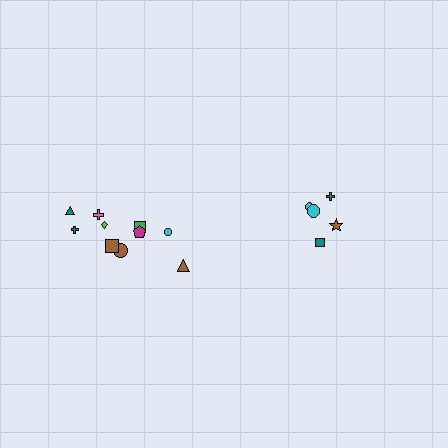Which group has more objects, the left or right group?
The left group.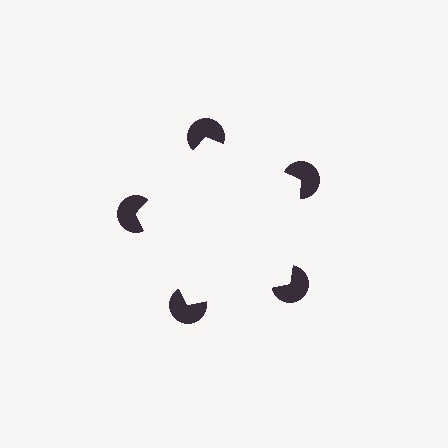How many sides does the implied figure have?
5 sides.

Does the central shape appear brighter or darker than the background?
It typically appears slightly brighter than the background, even though no actual brightness change is drawn.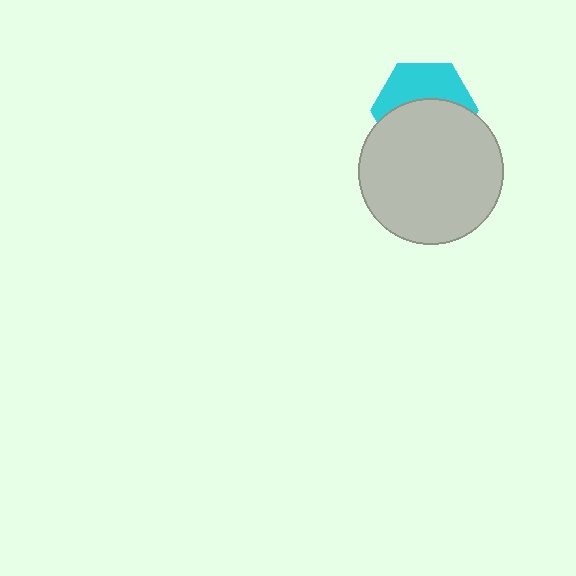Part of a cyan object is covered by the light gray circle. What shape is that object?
It is a hexagon.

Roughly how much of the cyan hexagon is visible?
A small part of it is visible (roughly 43%).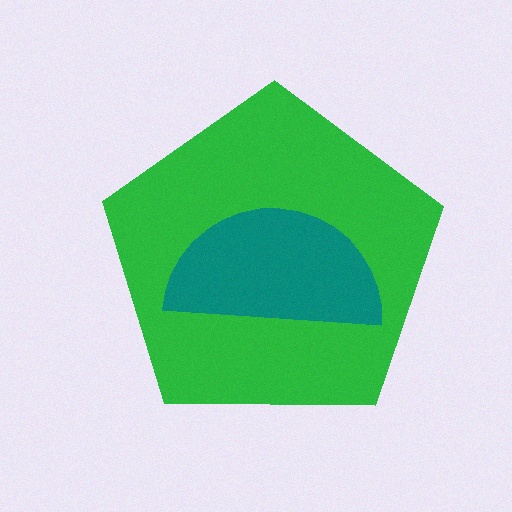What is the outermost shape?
The green pentagon.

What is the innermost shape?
The teal semicircle.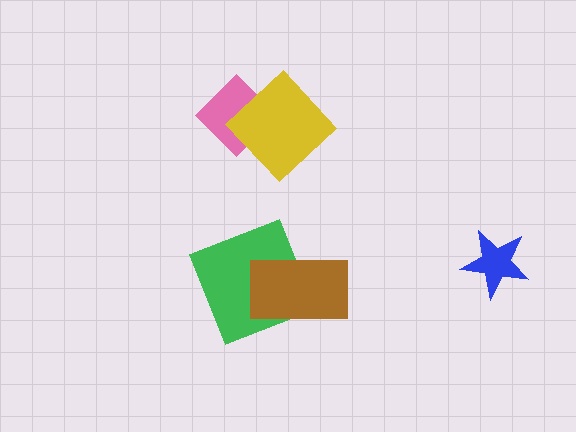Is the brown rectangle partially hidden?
No, no other shape covers it.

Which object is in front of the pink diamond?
The yellow diamond is in front of the pink diamond.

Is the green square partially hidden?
Yes, it is partially covered by another shape.